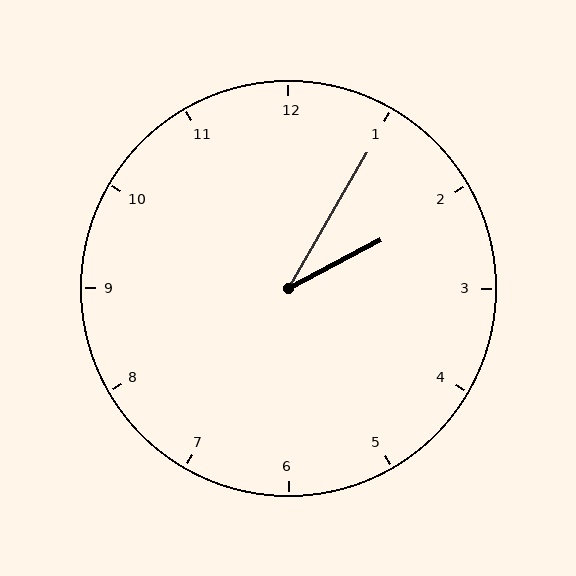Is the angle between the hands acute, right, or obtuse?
It is acute.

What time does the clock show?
2:05.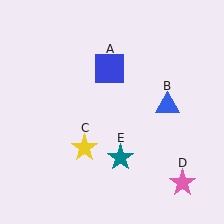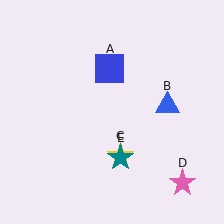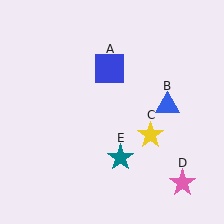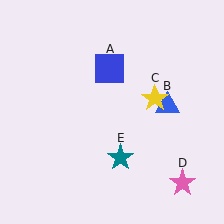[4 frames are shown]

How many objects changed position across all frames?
1 object changed position: yellow star (object C).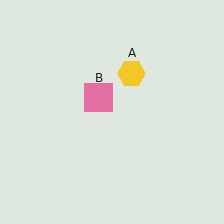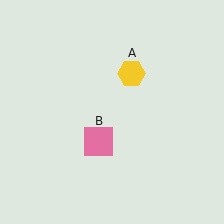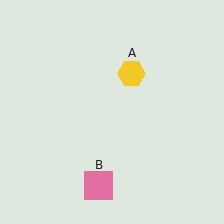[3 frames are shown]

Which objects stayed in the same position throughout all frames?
Yellow hexagon (object A) remained stationary.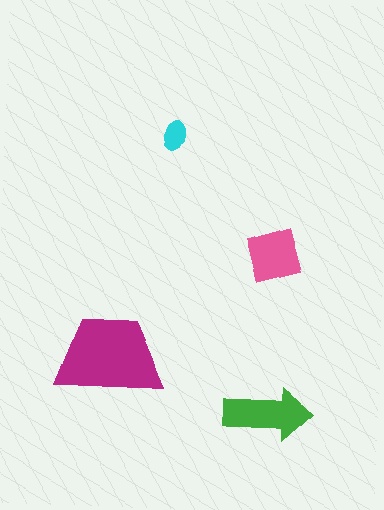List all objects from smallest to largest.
The cyan ellipse, the pink square, the green arrow, the magenta trapezoid.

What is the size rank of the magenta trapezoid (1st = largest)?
1st.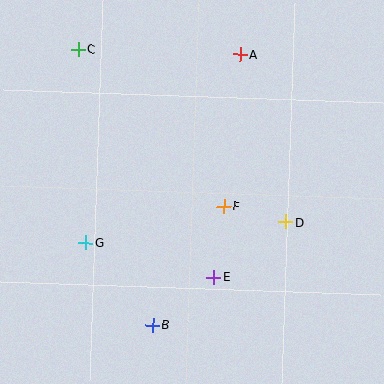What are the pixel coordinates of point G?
Point G is at (86, 243).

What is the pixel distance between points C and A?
The distance between C and A is 162 pixels.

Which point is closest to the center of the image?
Point F at (224, 206) is closest to the center.